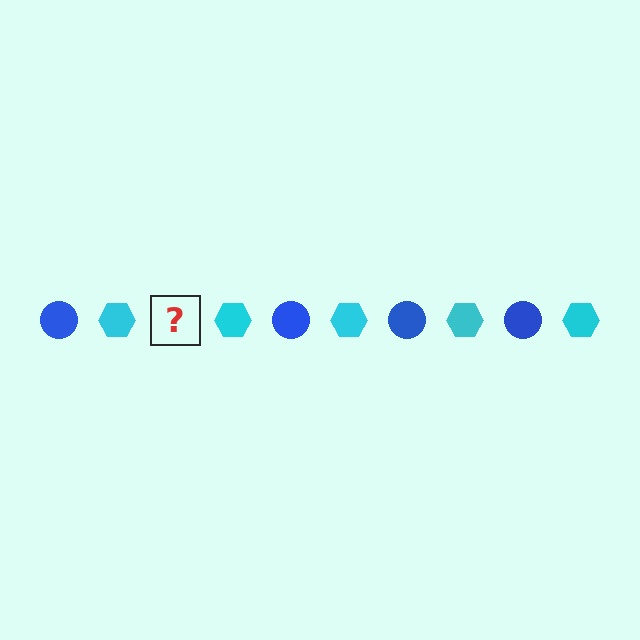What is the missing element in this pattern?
The missing element is a blue circle.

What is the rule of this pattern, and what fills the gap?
The rule is that the pattern alternates between blue circle and cyan hexagon. The gap should be filled with a blue circle.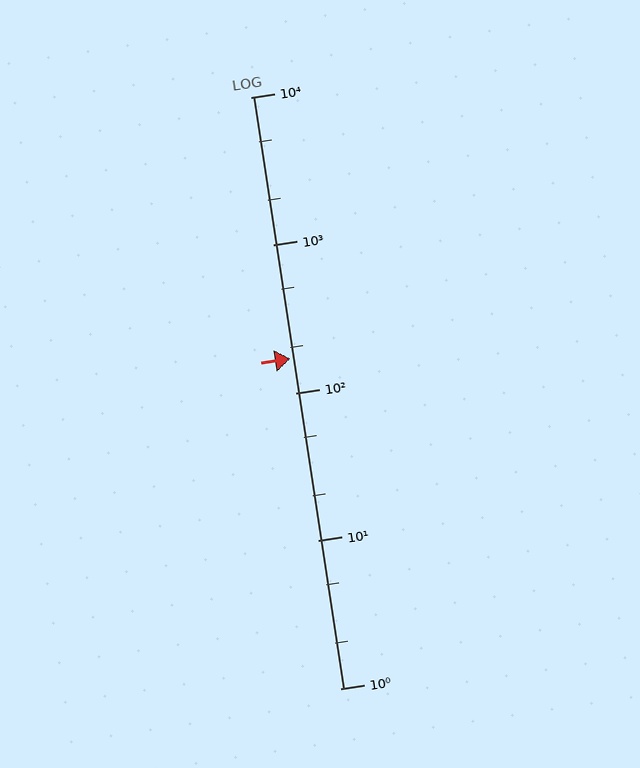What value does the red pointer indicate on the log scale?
The pointer indicates approximately 170.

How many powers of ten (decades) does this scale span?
The scale spans 4 decades, from 1 to 10000.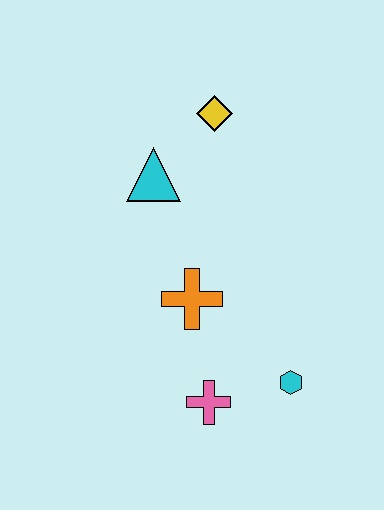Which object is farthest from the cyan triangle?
The cyan hexagon is farthest from the cyan triangle.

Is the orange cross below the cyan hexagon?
No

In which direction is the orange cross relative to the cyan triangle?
The orange cross is below the cyan triangle.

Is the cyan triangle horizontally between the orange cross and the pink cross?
No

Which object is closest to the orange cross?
The pink cross is closest to the orange cross.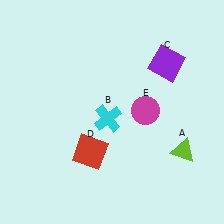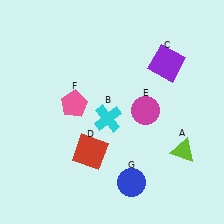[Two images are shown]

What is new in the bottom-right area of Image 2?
A blue circle (G) was added in the bottom-right area of Image 2.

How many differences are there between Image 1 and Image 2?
There are 2 differences between the two images.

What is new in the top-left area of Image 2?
A pink pentagon (F) was added in the top-left area of Image 2.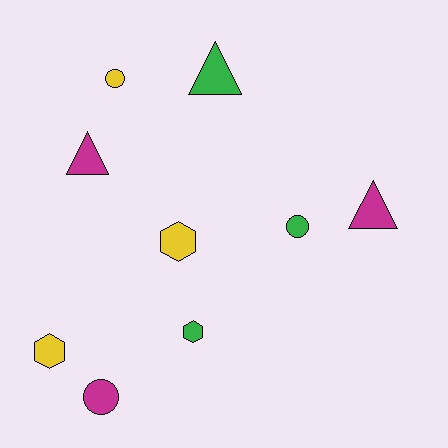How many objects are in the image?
There are 9 objects.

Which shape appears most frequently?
Hexagon, with 3 objects.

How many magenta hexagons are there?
There are no magenta hexagons.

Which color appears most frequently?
Magenta, with 3 objects.